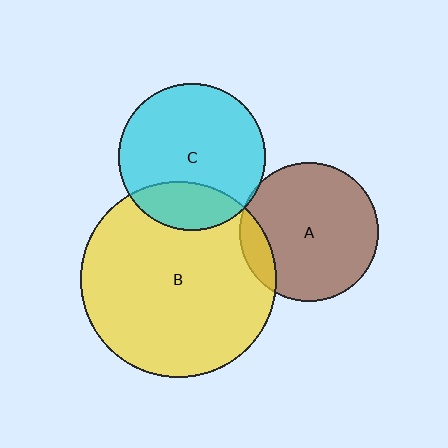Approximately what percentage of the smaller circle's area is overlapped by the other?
Approximately 5%.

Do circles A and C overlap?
Yes.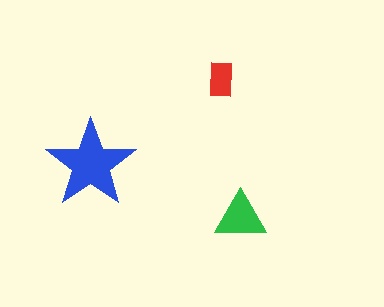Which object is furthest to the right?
The green triangle is rightmost.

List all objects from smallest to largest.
The red rectangle, the green triangle, the blue star.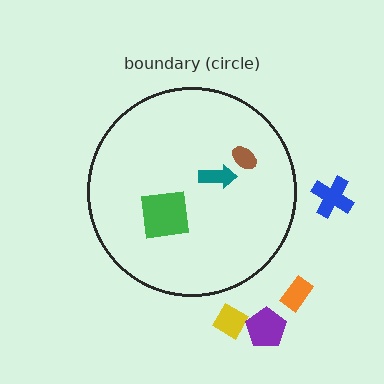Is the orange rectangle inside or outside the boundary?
Outside.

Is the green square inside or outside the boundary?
Inside.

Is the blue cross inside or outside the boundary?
Outside.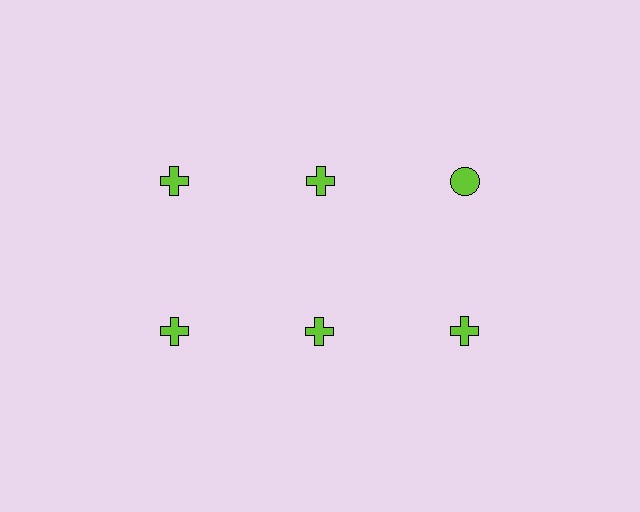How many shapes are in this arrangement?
There are 6 shapes arranged in a grid pattern.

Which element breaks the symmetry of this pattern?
The lime circle in the top row, center column breaks the symmetry. All other shapes are lime crosses.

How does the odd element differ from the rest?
It has a different shape: circle instead of cross.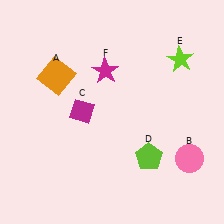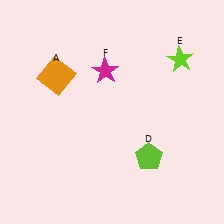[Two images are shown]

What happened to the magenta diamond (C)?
The magenta diamond (C) was removed in Image 2. It was in the top-left area of Image 1.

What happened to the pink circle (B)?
The pink circle (B) was removed in Image 2. It was in the bottom-right area of Image 1.